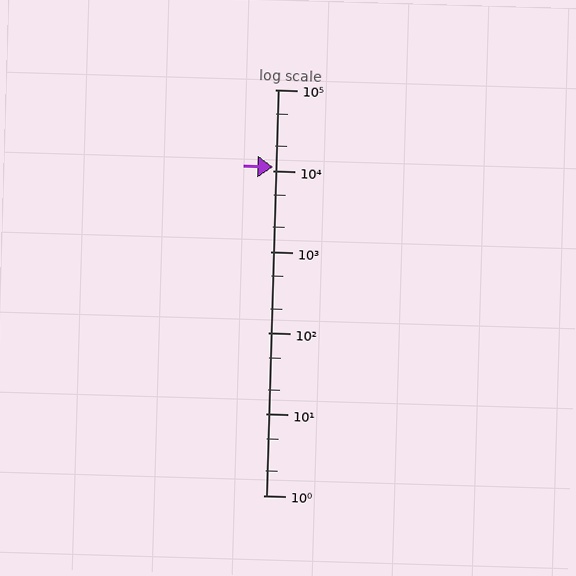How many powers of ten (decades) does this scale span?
The scale spans 5 decades, from 1 to 100000.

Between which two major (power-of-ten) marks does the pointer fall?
The pointer is between 10000 and 100000.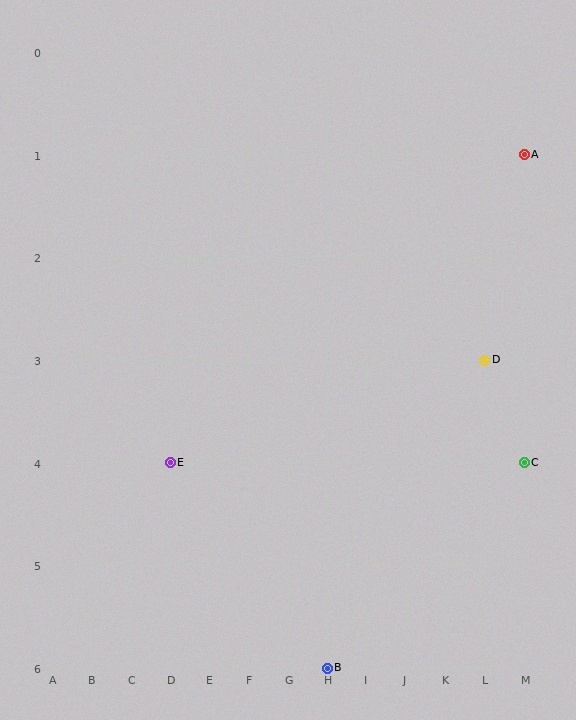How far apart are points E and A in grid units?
Points E and A are 9 columns and 3 rows apart (about 9.5 grid units diagonally).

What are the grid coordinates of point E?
Point E is at grid coordinates (D, 4).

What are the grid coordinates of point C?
Point C is at grid coordinates (M, 4).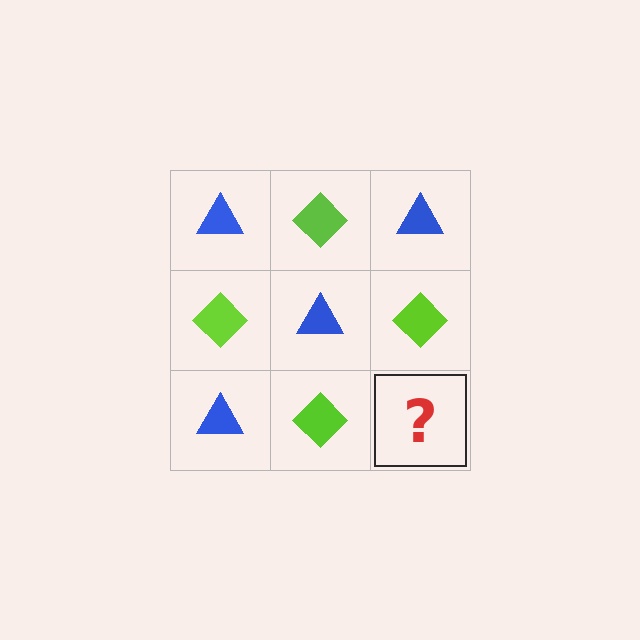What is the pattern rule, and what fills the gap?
The rule is that it alternates blue triangle and lime diamond in a checkerboard pattern. The gap should be filled with a blue triangle.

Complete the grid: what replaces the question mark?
The question mark should be replaced with a blue triangle.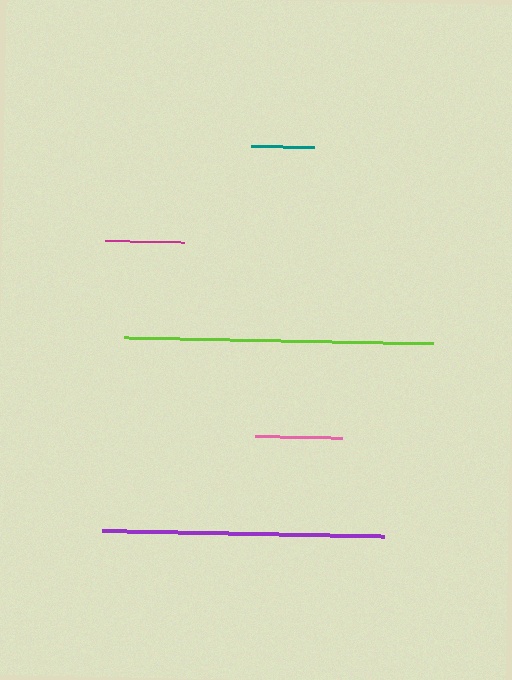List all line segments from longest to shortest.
From longest to shortest: lime, purple, pink, magenta, teal.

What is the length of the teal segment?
The teal segment is approximately 63 pixels long.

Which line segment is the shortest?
The teal line is the shortest at approximately 63 pixels.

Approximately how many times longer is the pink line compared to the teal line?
The pink line is approximately 1.4 times the length of the teal line.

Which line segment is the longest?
The lime line is the longest at approximately 309 pixels.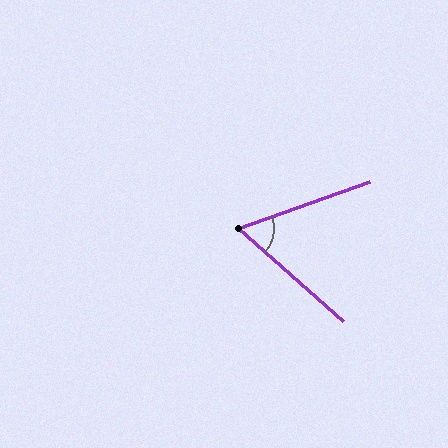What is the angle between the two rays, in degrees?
Approximately 61 degrees.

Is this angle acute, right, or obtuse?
It is acute.